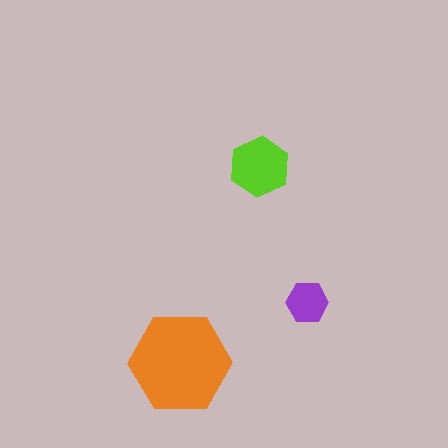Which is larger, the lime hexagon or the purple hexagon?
The lime one.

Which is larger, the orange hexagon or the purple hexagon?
The orange one.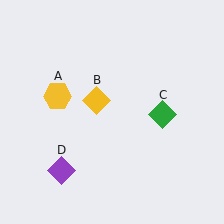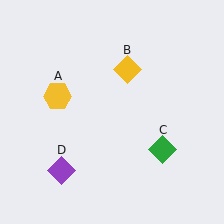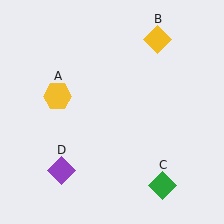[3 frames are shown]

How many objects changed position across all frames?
2 objects changed position: yellow diamond (object B), green diamond (object C).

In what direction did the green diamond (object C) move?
The green diamond (object C) moved down.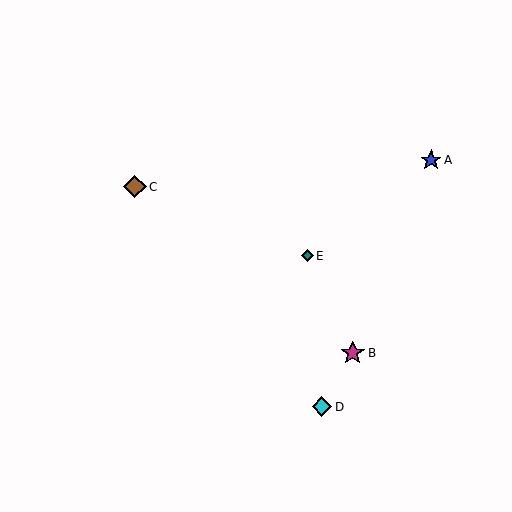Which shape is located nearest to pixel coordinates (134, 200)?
The brown diamond (labeled C) at (135, 187) is nearest to that location.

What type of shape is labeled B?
Shape B is a magenta star.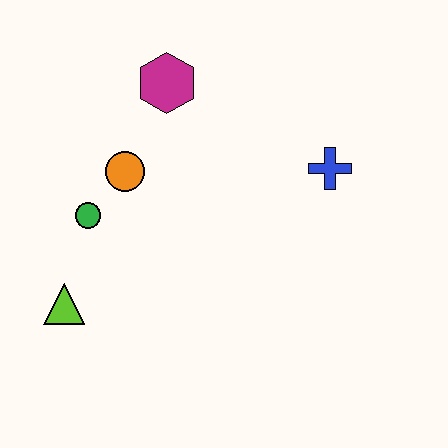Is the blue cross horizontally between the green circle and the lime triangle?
No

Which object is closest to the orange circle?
The green circle is closest to the orange circle.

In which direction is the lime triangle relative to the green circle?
The lime triangle is below the green circle.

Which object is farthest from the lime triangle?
The blue cross is farthest from the lime triangle.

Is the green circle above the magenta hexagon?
No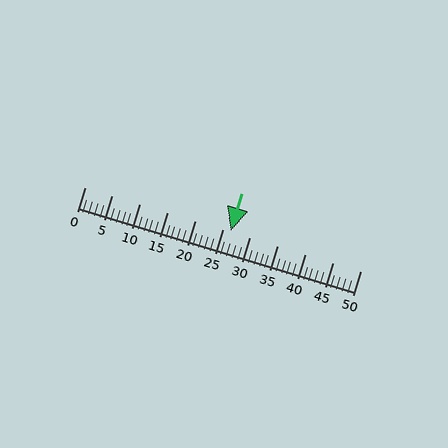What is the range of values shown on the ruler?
The ruler shows values from 0 to 50.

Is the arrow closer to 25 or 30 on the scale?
The arrow is closer to 25.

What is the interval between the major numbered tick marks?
The major tick marks are spaced 5 units apart.